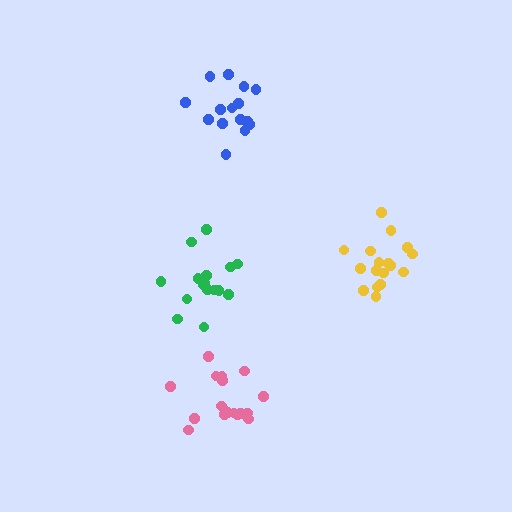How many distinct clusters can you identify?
There are 4 distinct clusters.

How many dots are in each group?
Group 1: 15 dots, Group 2: 18 dots, Group 3: 18 dots, Group 4: 17 dots (68 total).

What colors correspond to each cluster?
The clusters are colored: blue, yellow, pink, green.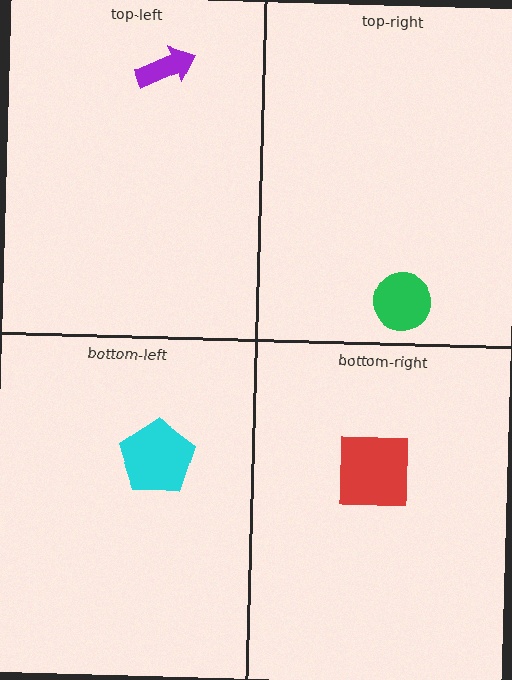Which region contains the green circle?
The top-right region.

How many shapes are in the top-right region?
1.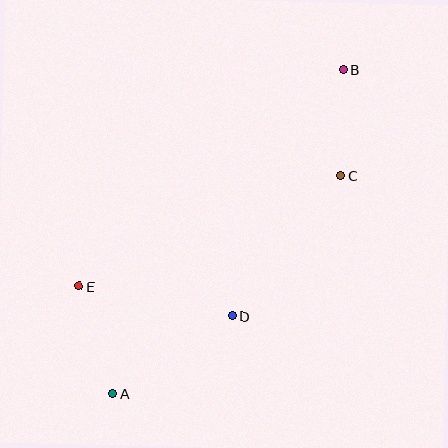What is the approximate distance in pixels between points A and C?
The distance between A and C is approximately 316 pixels.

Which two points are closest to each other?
Points B and C are closest to each other.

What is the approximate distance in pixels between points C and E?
The distance between C and E is approximately 284 pixels.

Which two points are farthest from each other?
Points A and B are farthest from each other.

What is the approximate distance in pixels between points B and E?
The distance between B and E is approximately 341 pixels.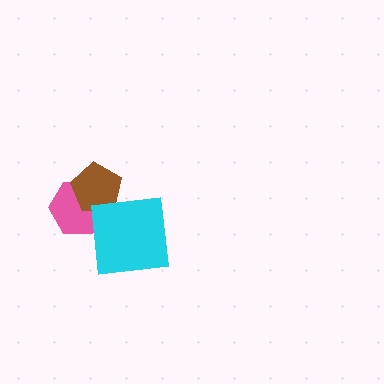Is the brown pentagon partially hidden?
Yes, it is partially covered by another shape.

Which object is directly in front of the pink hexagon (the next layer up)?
The brown pentagon is directly in front of the pink hexagon.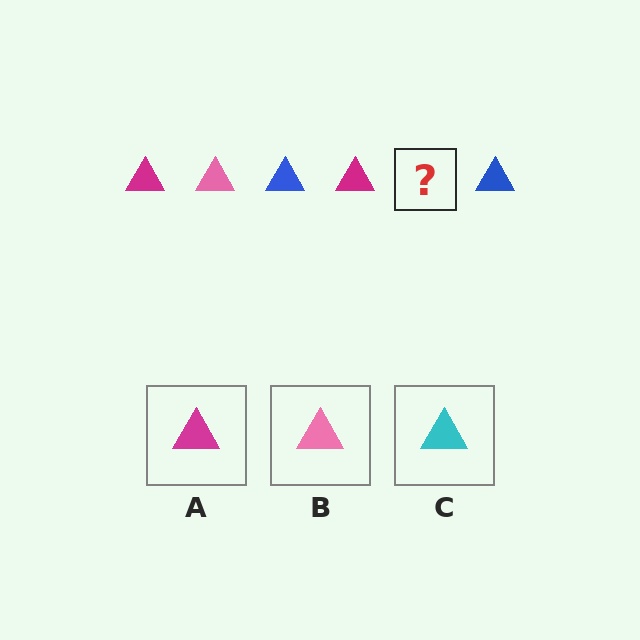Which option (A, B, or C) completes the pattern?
B.